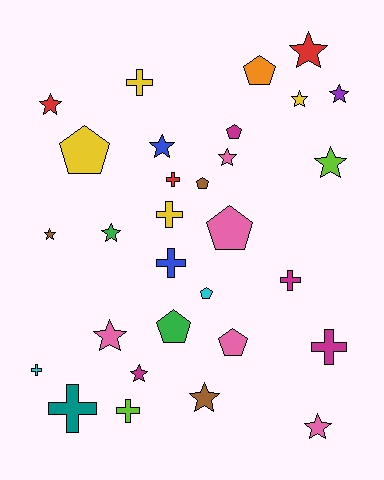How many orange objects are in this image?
There is 1 orange object.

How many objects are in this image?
There are 30 objects.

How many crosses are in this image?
There are 9 crosses.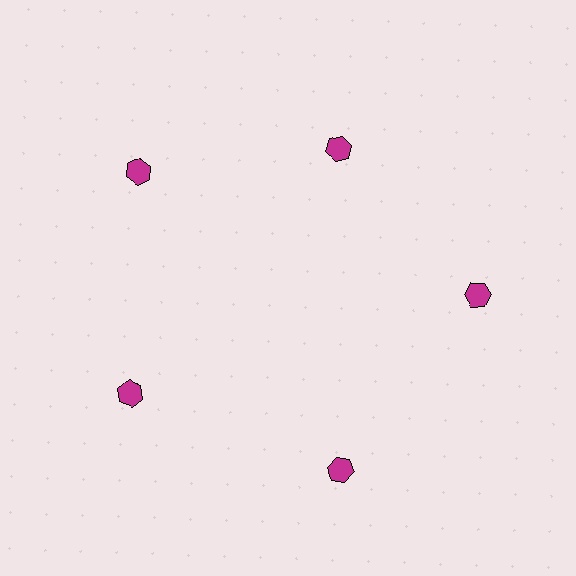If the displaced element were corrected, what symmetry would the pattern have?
It would have 5-fold rotational symmetry — the pattern would map onto itself every 72 degrees.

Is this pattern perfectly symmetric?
No. The 5 magenta hexagons are arranged in a ring, but one element near the 1 o'clock position is pulled inward toward the center, breaking the 5-fold rotational symmetry.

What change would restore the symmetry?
The symmetry would be restored by moving it outward, back onto the ring so that all 5 hexagons sit at equal angles and equal distance from the center.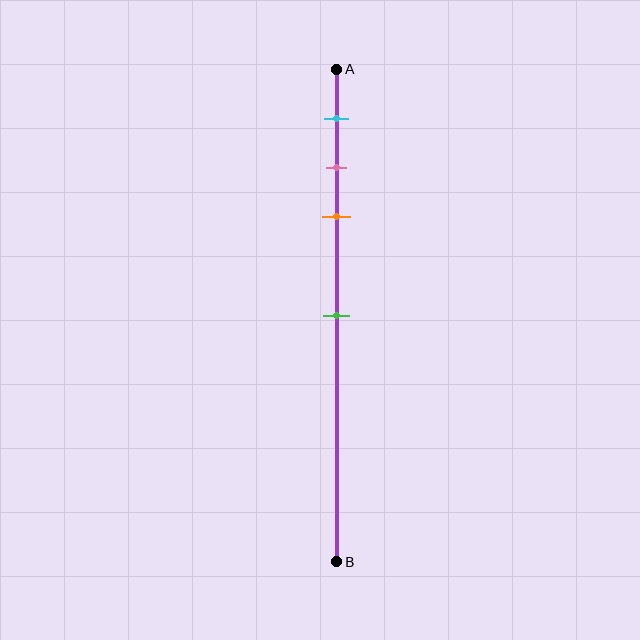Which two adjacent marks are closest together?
The pink and orange marks are the closest adjacent pair.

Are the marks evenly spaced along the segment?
No, the marks are not evenly spaced.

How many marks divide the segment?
There are 4 marks dividing the segment.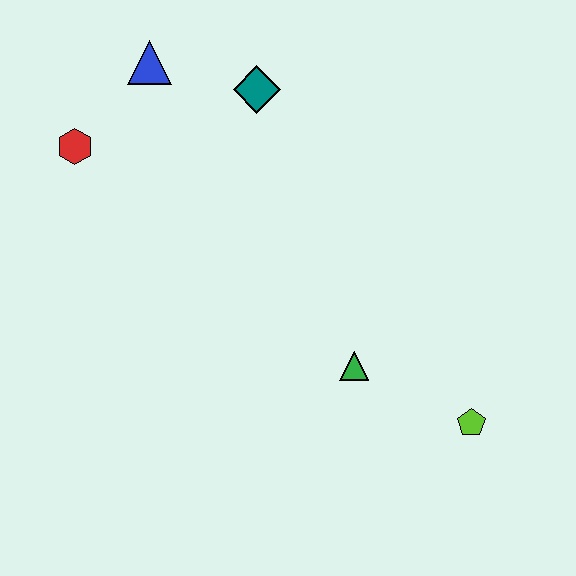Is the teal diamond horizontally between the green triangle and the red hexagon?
Yes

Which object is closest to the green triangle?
The lime pentagon is closest to the green triangle.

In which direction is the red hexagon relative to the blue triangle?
The red hexagon is below the blue triangle.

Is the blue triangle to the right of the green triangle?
No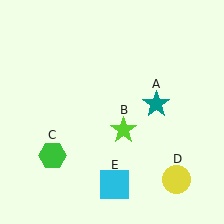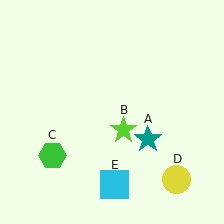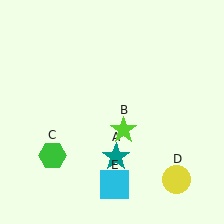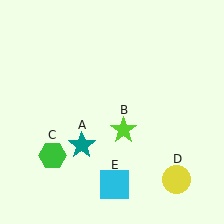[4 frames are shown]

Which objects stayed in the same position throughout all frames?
Lime star (object B) and green hexagon (object C) and yellow circle (object D) and cyan square (object E) remained stationary.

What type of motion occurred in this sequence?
The teal star (object A) rotated clockwise around the center of the scene.